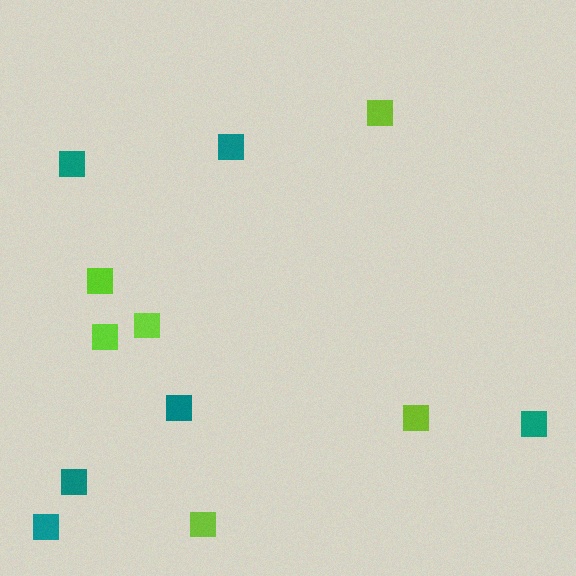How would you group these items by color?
There are 2 groups: one group of teal squares (6) and one group of lime squares (6).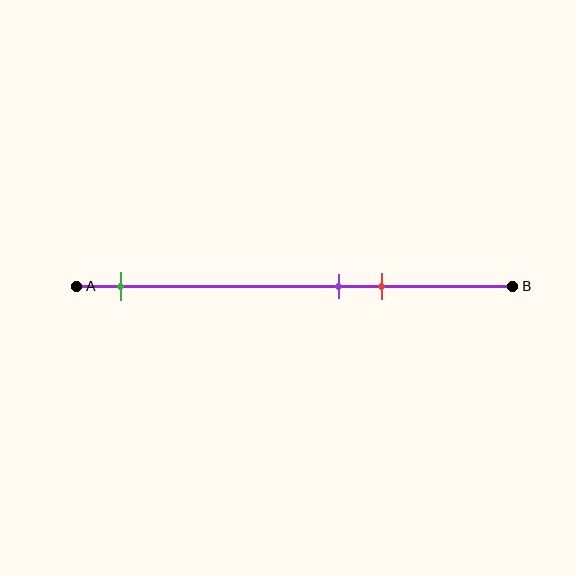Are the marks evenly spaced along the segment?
No, the marks are not evenly spaced.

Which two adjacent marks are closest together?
The purple and red marks are the closest adjacent pair.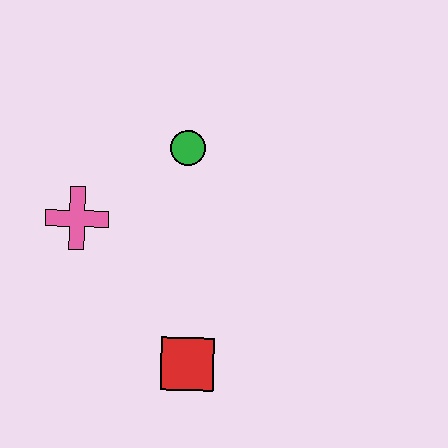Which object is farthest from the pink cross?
The red square is farthest from the pink cross.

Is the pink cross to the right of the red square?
No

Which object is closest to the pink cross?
The green circle is closest to the pink cross.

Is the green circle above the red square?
Yes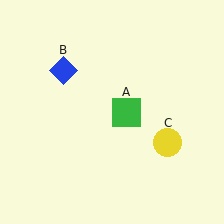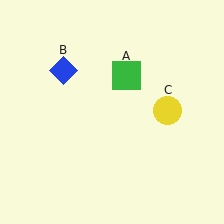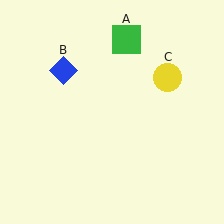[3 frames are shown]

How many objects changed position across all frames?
2 objects changed position: green square (object A), yellow circle (object C).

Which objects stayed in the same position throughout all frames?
Blue diamond (object B) remained stationary.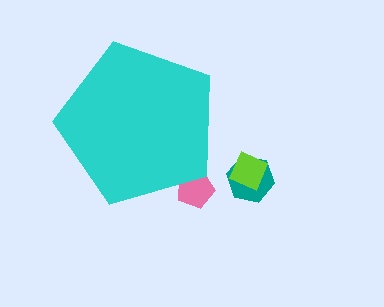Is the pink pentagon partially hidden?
Yes, the pink pentagon is partially hidden behind the cyan pentagon.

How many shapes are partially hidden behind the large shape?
1 shape is partially hidden.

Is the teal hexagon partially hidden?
No, the teal hexagon is fully visible.